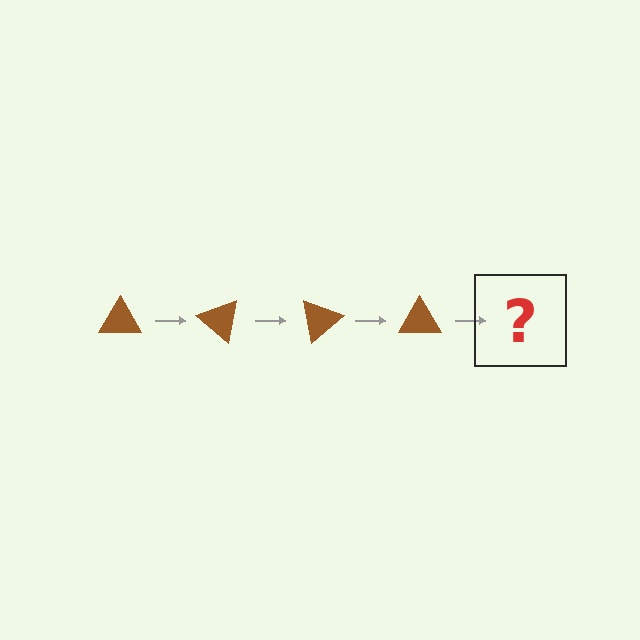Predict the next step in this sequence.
The next step is a brown triangle rotated 160 degrees.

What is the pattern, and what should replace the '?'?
The pattern is that the triangle rotates 40 degrees each step. The '?' should be a brown triangle rotated 160 degrees.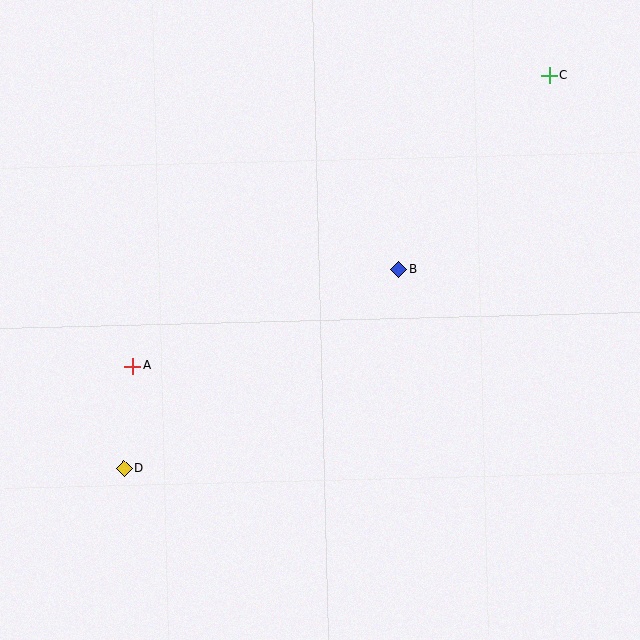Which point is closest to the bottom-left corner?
Point D is closest to the bottom-left corner.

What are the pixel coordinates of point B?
Point B is at (399, 269).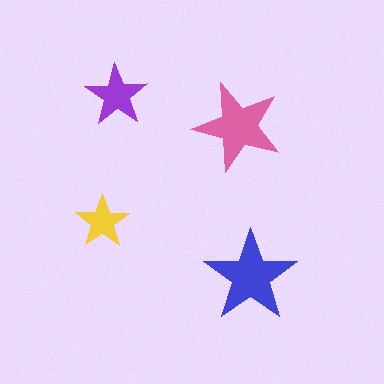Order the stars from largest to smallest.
the blue one, the pink one, the purple one, the yellow one.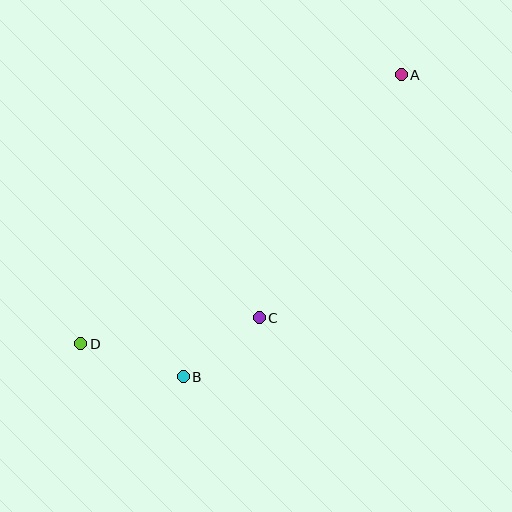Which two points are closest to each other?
Points B and C are closest to each other.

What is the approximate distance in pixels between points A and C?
The distance between A and C is approximately 281 pixels.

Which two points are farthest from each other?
Points A and D are farthest from each other.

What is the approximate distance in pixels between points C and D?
The distance between C and D is approximately 181 pixels.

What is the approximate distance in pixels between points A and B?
The distance between A and B is approximately 372 pixels.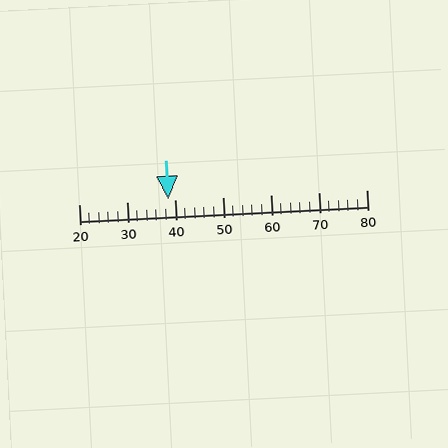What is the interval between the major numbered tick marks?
The major tick marks are spaced 10 units apart.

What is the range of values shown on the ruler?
The ruler shows values from 20 to 80.